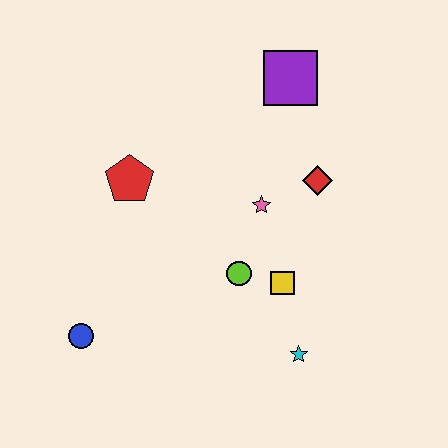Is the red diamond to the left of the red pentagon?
No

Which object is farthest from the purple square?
The blue circle is farthest from the purple square.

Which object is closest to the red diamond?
The pink star is closest to the red diamond.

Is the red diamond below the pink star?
No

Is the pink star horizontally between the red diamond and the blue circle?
Yes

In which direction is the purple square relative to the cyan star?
The purple square is above the cyan star.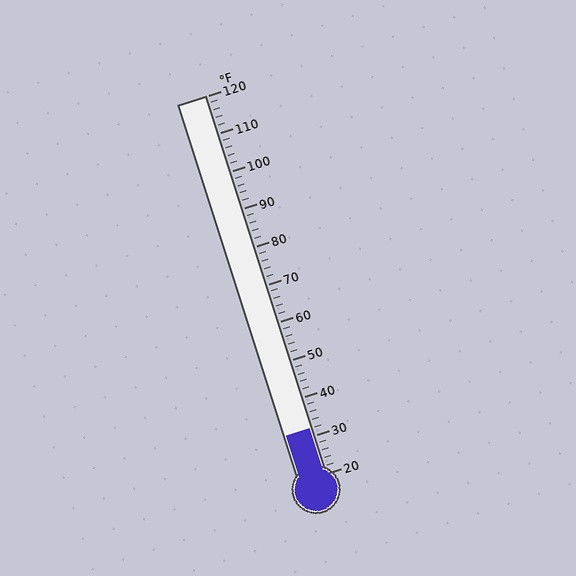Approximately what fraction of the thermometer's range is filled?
The thermometer is filled to approximately 10% of its range.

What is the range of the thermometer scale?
The thermometer scale ranges from 20°F to 120°F.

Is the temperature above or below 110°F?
The temperature is below 110°F.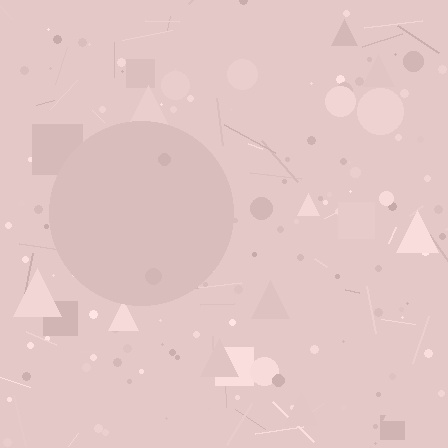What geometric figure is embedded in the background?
A circle is embedded in the background.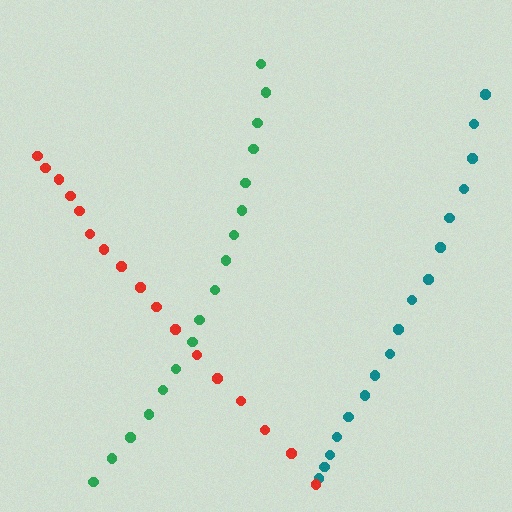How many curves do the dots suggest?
There are 3 distinct paths.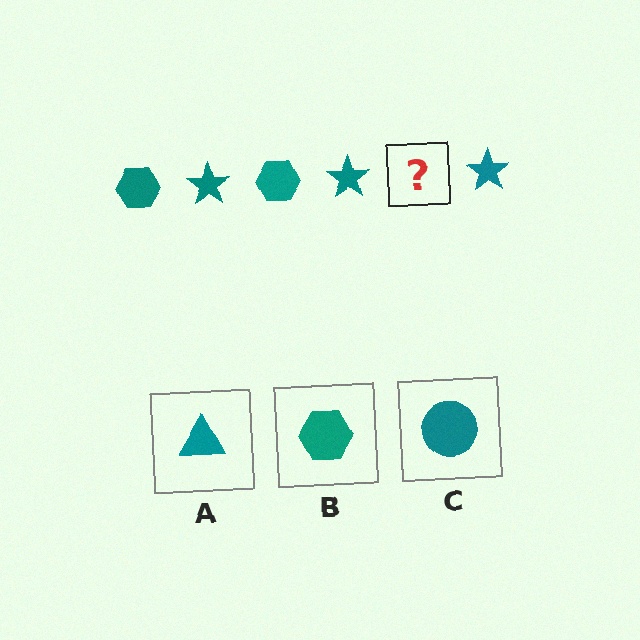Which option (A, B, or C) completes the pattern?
B.